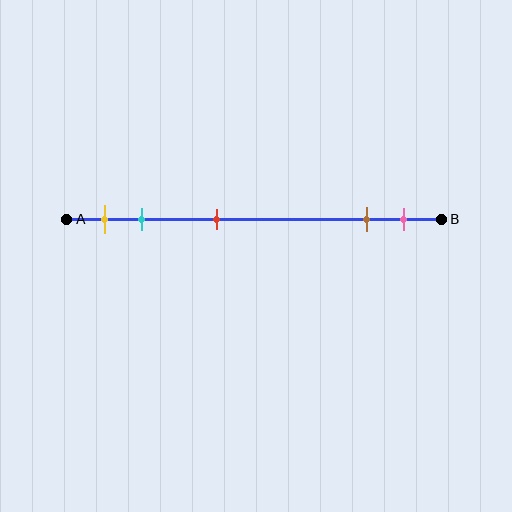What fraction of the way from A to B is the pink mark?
The pink mark is approximately 90% (0.9) of the way from A to B.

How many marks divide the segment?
There are 5 marks dividing the segment.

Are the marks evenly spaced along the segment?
No, the marks are not evenly spaced.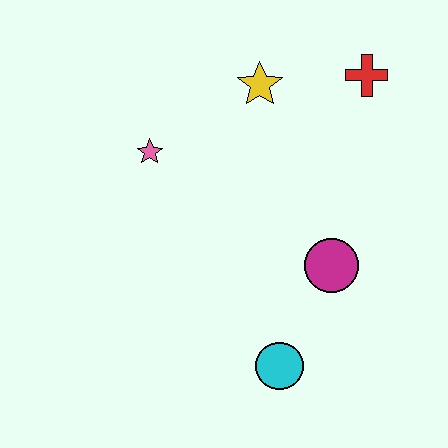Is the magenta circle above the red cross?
No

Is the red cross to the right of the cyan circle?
Yes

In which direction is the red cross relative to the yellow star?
The red cross is to the right of the yellow star.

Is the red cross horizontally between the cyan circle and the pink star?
No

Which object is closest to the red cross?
The yellow star is closest to the red cross.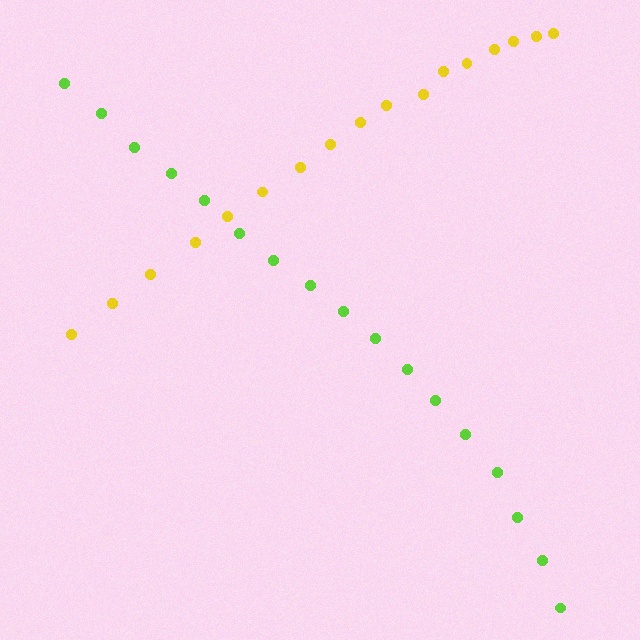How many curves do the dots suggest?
There are 2 distinct paths.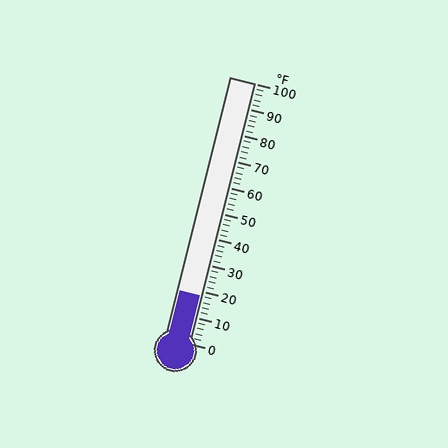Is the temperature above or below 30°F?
The temperature is below 30°F.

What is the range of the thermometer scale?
The thermometer scale ranges from 0°F to 100°F.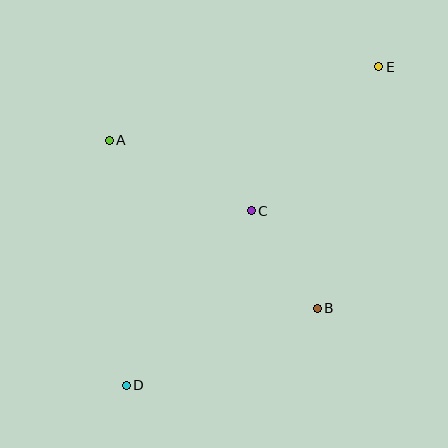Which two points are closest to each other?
Points B and C are closest to each other.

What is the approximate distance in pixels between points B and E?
The distance between B and E is approximately 249 pixels.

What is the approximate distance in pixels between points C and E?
The distance between C and E is approximately 192 pixels.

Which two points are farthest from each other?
Points D and E are farthest from each other.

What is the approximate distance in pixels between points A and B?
The distance between A and B is approximately 267 pixels.